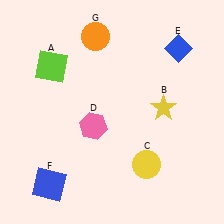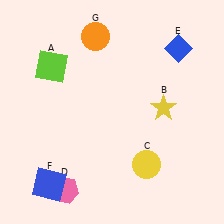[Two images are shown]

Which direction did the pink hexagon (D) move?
The pink hexagon (D) moved down.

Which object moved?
The pink hexagon (D) moved down.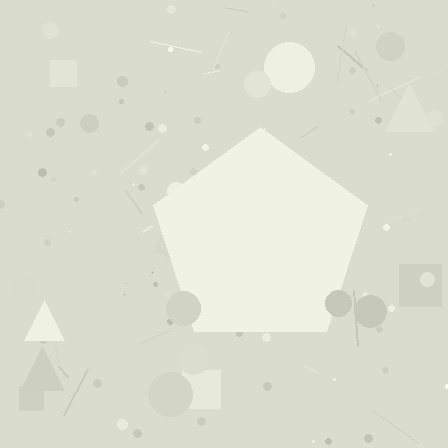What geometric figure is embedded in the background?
A pentagon is embedded in the background.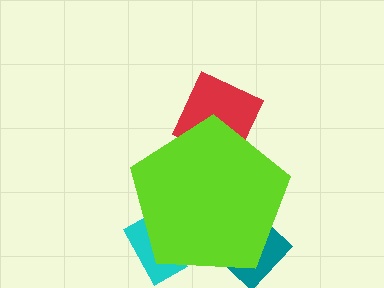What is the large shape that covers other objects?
A lime pentagon.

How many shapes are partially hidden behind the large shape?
3 shapes are partially hidden.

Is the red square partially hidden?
Yes, the red square is partially hidden behind the lime pentagon.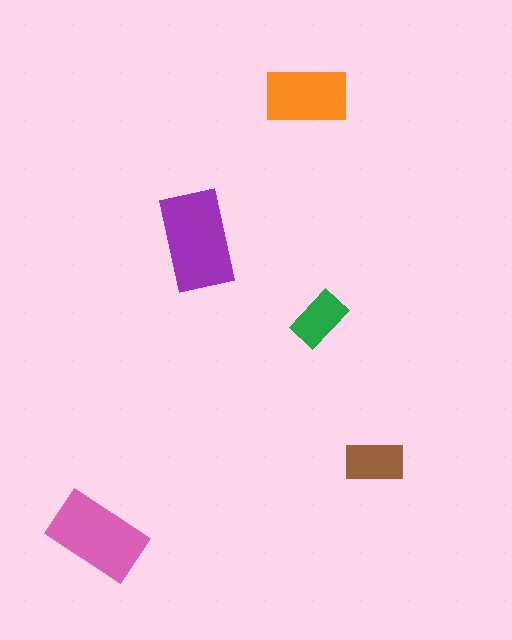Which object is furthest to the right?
The brown rectangle is rightmost.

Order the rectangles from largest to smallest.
the purple one, the pink one, the orange one, the brown one, the green one.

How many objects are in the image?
There are 5 objects in the image.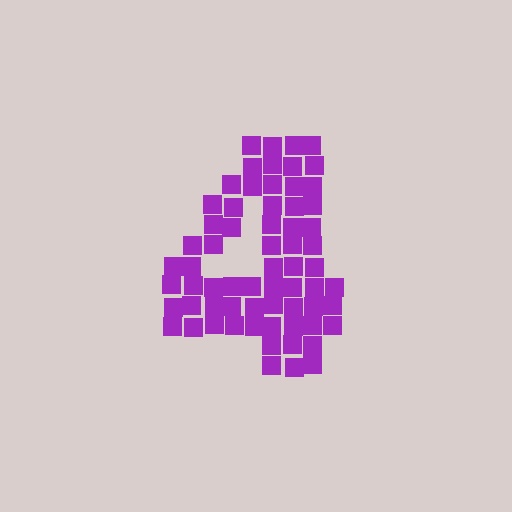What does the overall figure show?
The overall figure shows the digit 4.